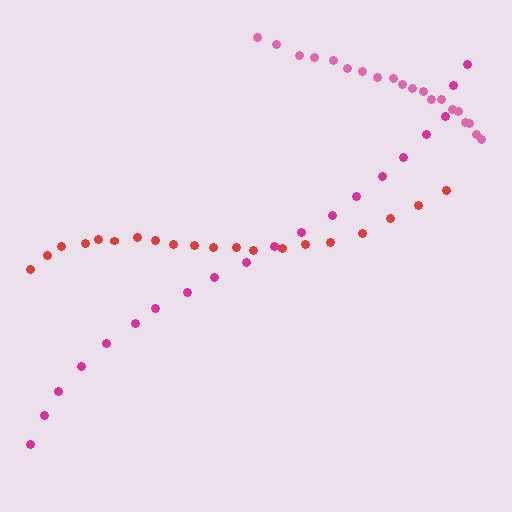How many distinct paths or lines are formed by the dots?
There are 3 distinct paths.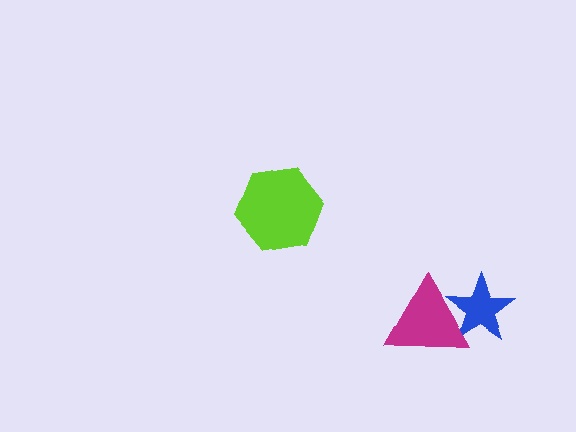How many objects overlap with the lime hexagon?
0 objects overlap with the lime hexagon.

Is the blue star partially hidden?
Yes, it is partially covered by another shape.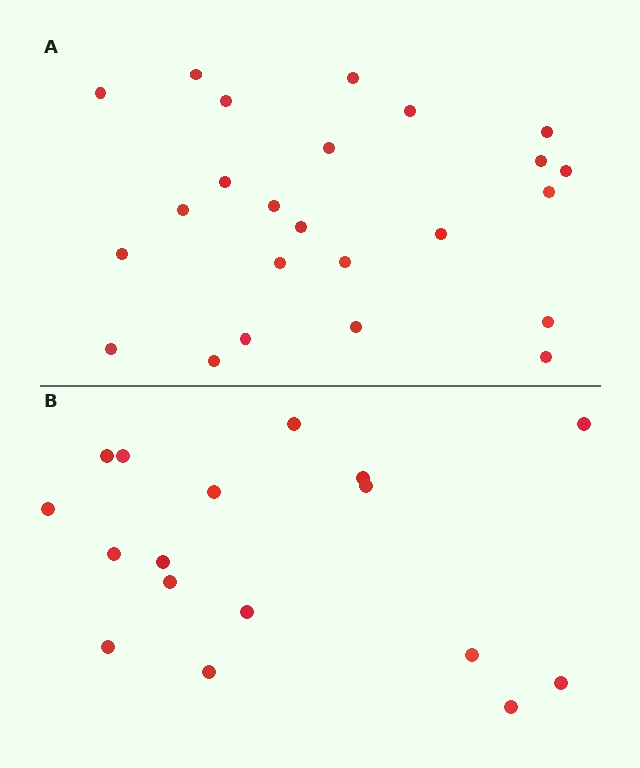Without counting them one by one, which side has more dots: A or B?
Region A (the top region) has more dots.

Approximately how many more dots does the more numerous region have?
Region A has roughly 8 or so more dots than region B.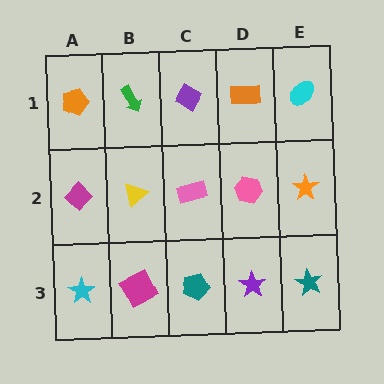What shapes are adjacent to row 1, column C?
A pink rectangle (row 2, column C), a green arrow (row 1, column B), an orange rectangle (row 1, column D).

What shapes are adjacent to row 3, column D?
A pink hexagon (row 2, column D), a teal pentagon (row 3, column C), a teal star (row 3, column E).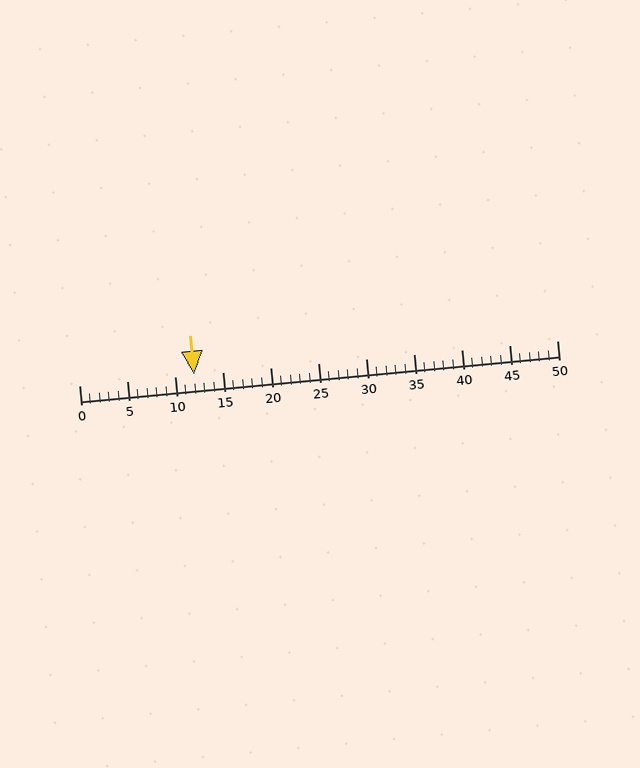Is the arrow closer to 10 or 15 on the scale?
The arrow is closer to 10.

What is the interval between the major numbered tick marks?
The major tick marks are spaced 5 units apart.